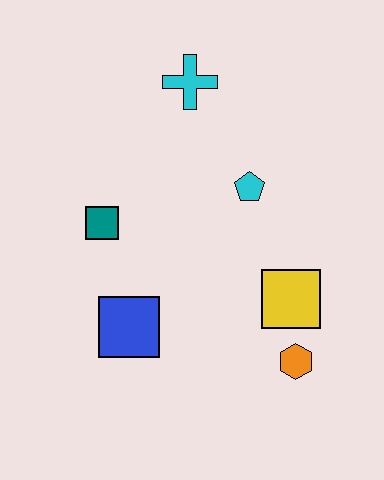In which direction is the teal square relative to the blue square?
The teal square is above the blue square.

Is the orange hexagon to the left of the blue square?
No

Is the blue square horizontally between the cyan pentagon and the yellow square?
No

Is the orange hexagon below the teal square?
Yes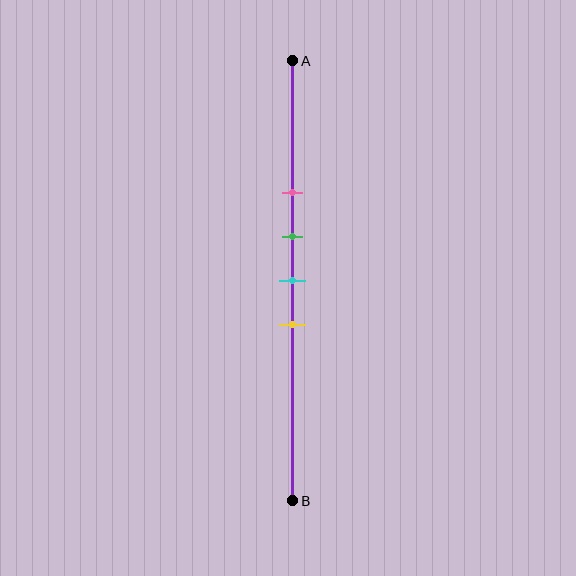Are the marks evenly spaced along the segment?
Yes, the marks are approximately evenly spaced.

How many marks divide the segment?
There are 4 marks dividing the segment.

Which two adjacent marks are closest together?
The green and cyan marks are the closest adjacent pair.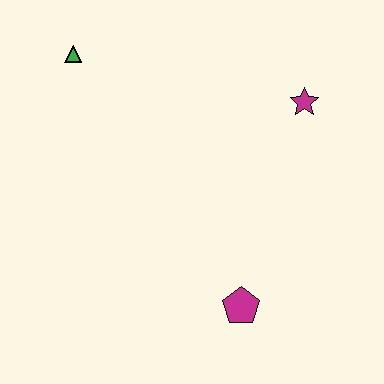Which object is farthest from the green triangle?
The magenta pentagon is farthest from the green triangle.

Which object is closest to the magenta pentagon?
The magenta star is closest to the magenta pentagon.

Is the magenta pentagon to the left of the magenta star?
Yes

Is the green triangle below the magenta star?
No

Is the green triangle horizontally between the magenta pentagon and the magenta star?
No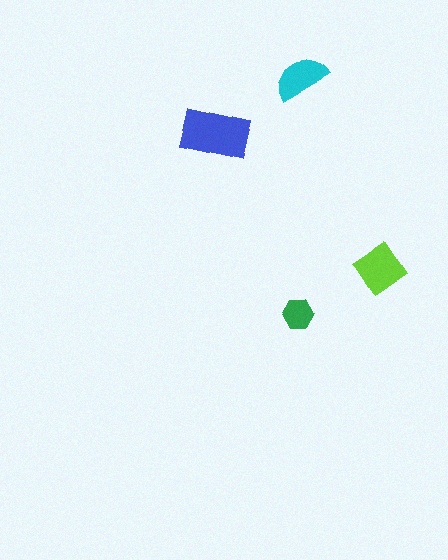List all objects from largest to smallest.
The blue rectangle, the lime diamond, the cyan semicircle, the green hexagon.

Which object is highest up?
The cyan semicircle is topmost.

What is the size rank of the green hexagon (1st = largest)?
4th.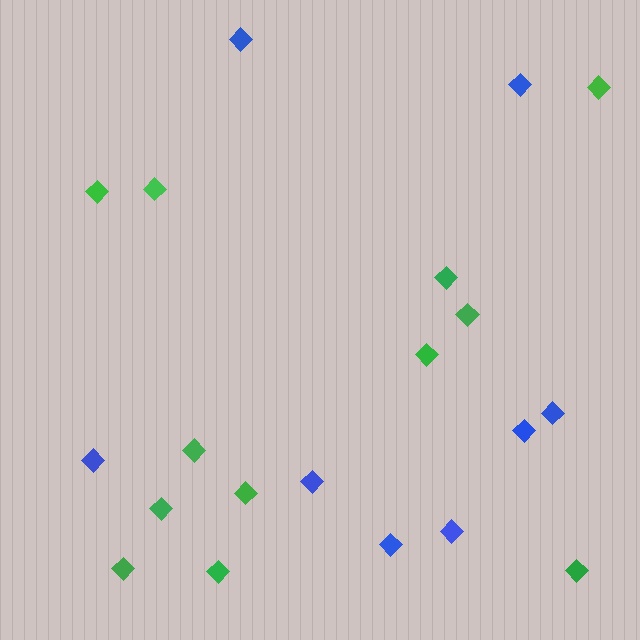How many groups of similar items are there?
There are 2 groups: one group of blue diamonds (8) and one group of green diamonds (12).